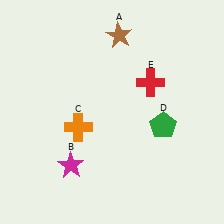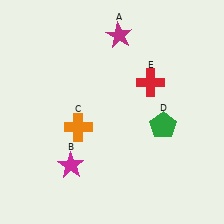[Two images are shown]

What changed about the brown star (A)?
In Image 1, A is brown. In Image 2, it changed to magenta.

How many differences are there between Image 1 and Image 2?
There is 1 difference between the two images.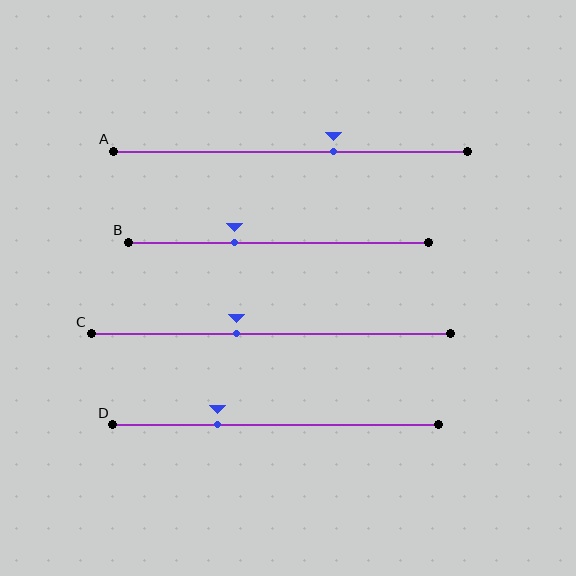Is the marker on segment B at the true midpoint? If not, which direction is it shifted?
No, the marker on segment B is shifted to the left by about 15% of the segment length.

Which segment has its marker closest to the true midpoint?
Segment C has its marker closest to the true midpoint.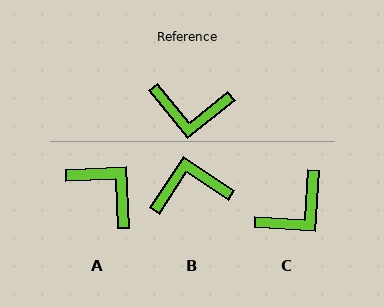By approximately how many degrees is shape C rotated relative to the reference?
Approximately 48 degrees counter-clockwise.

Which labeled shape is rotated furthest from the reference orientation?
B, about 162 degrees away.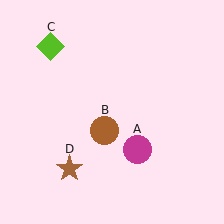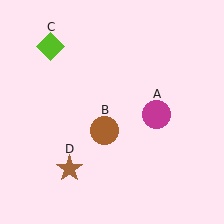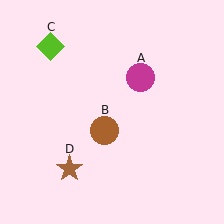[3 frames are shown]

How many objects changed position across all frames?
1 object changed position: magenta circle (object A).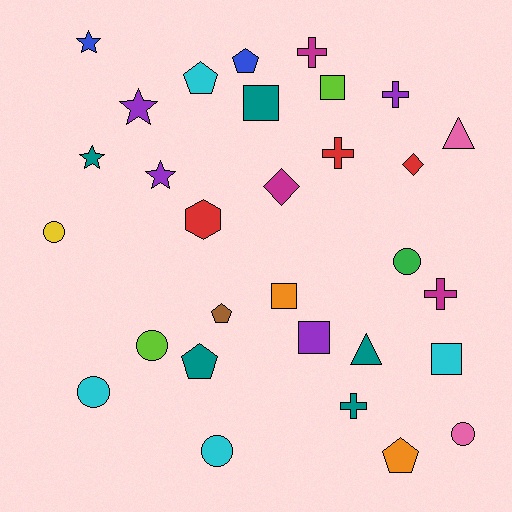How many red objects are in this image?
There are 3 red objects.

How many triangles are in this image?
There are 2 triangles.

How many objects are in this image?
There are 30 objects.